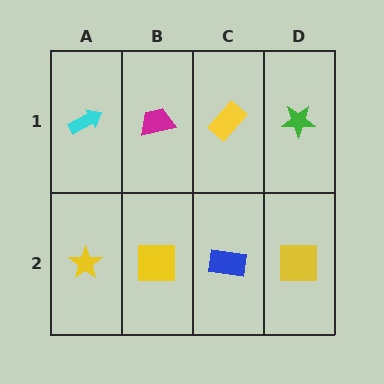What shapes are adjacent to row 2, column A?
A cyan arrow (row 1, column A), a yellow square (row 2, column B).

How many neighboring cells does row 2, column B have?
3.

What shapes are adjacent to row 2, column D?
A green star (row 1, column D), a blue rectangle (row 2, column C).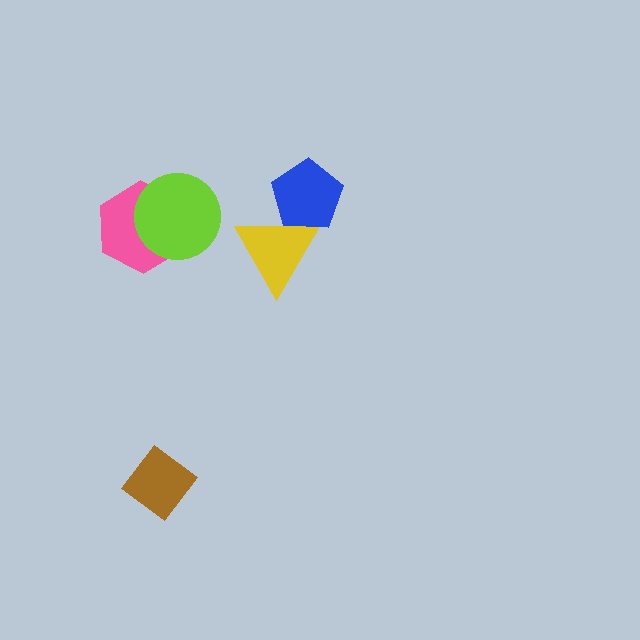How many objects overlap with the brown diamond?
0 objects overlap with the brown diamond.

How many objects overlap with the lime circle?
1 object overlaps with the lime circle.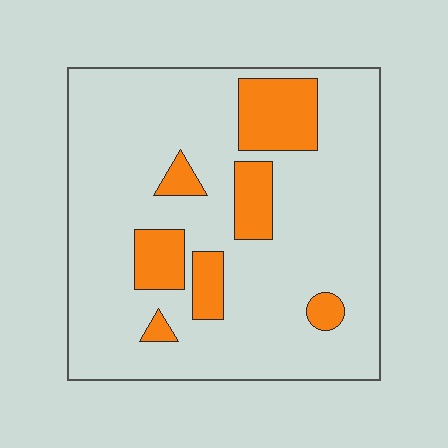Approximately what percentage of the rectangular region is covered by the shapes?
Approximately 20%.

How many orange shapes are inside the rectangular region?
7.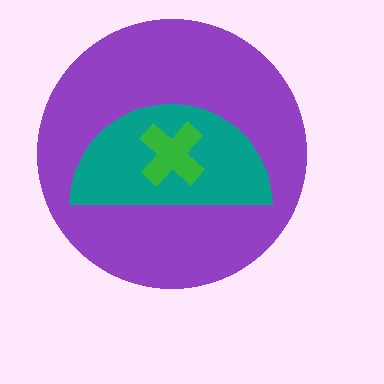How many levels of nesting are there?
3.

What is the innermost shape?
The green cross.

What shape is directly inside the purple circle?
The teal semicircle.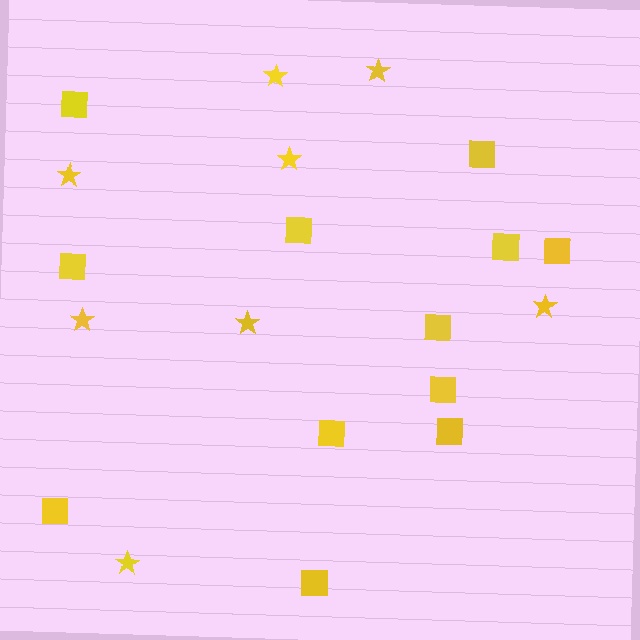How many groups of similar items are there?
There are 2 groups: one group of squares (12) and one group of stars (8).